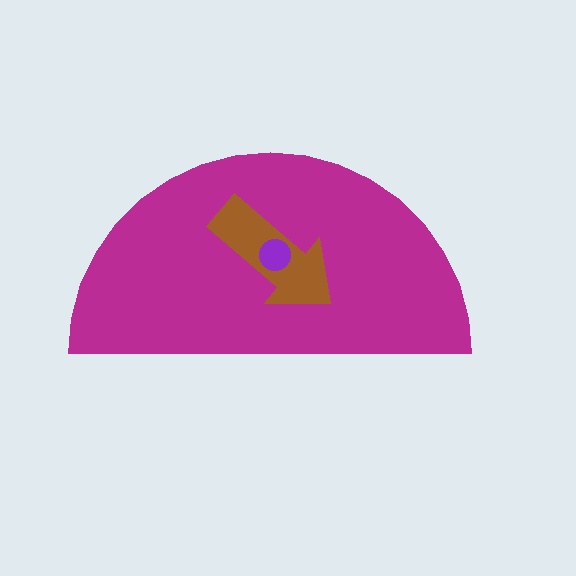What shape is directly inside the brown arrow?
The purple circle.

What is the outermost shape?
The magenta semicircle.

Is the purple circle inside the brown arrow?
Yes.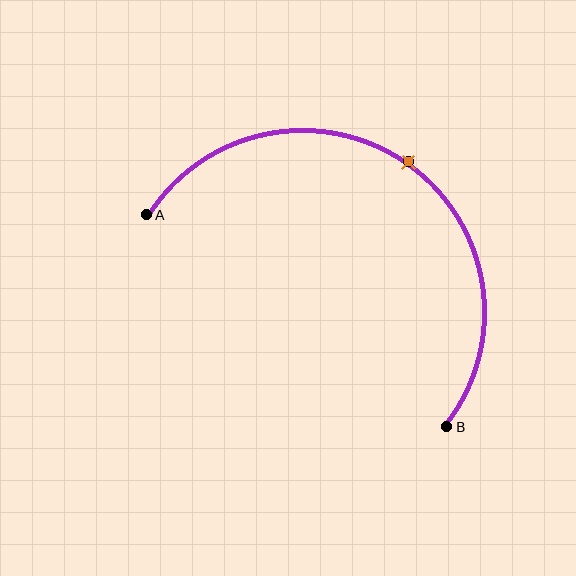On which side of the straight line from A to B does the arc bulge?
The arc bulges above and to the right of the straight line connecting A and B.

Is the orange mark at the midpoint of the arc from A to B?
Yes. The orange mark lies on the arc at equal arc-length from both A and B — it is the arc midpoint.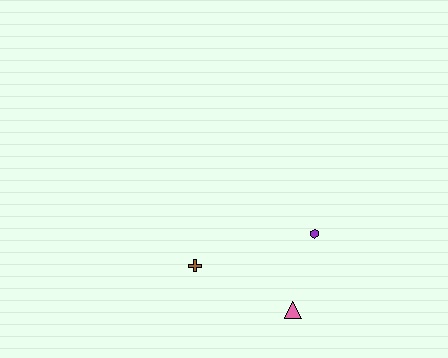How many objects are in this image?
There are 3 objects.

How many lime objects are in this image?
There are no lime objects.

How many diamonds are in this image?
There are no diamonds.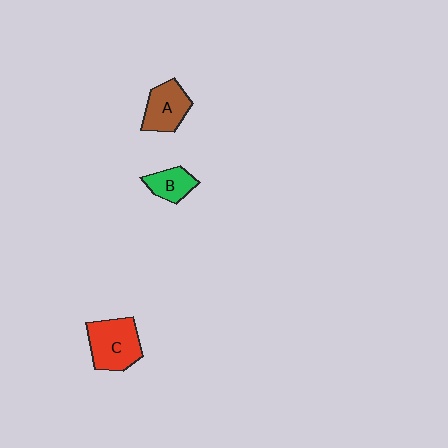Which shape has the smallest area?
Shape B (green).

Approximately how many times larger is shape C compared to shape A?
Approximately 1.3 times.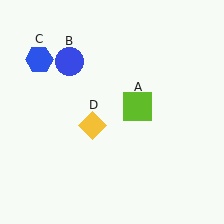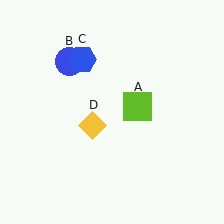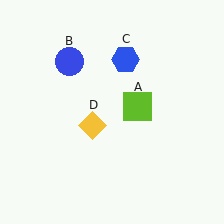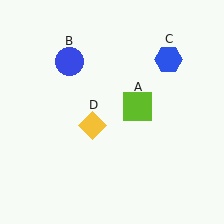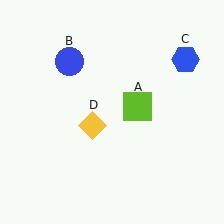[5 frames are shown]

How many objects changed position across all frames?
1 object changed position: blue hexagon (object C).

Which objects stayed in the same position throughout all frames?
Lime square (object A) and blue circle (object B) and yellow diamond (object D) remained stationary.